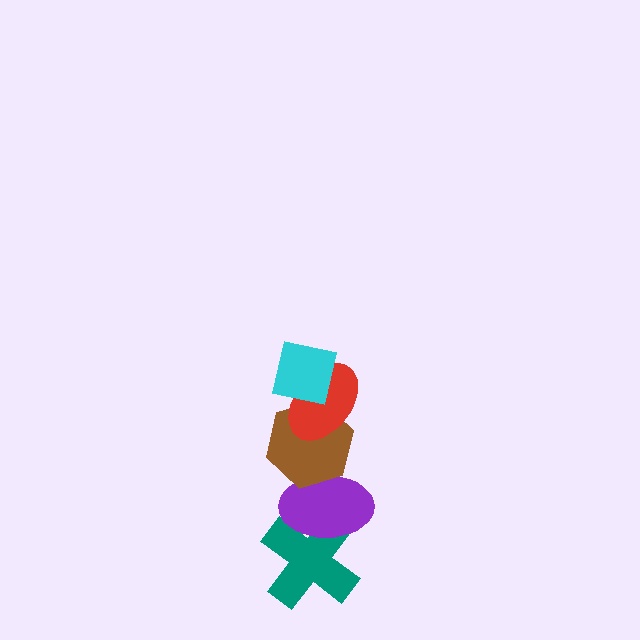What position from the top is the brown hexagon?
The brown hexagon is 3rd from the top.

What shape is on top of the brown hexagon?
The red ellipse is on top of the brown hexagon.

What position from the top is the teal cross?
The teal cross is 5th from the top.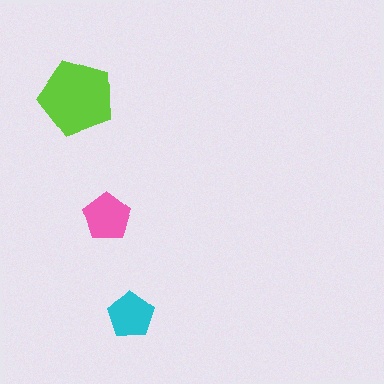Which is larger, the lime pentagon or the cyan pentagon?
The lime one.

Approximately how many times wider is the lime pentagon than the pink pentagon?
About 1.5 times wider.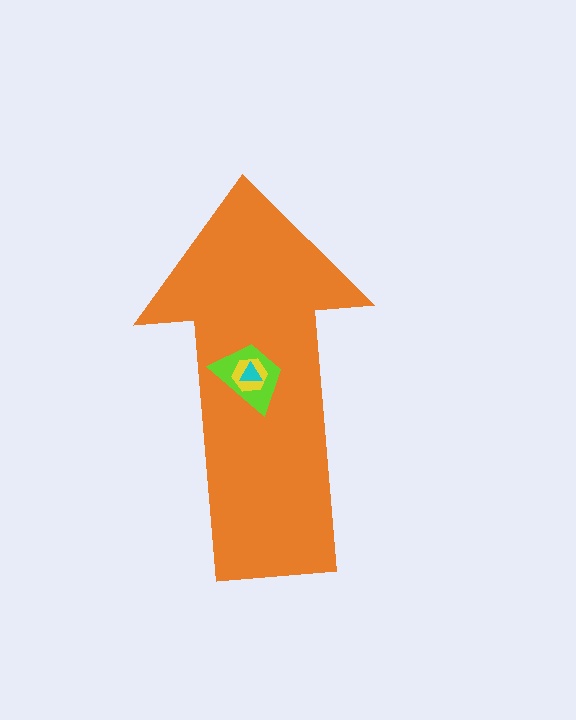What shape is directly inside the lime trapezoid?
The yellow hexagon.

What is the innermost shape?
The cyan triangle.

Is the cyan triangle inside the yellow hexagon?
Yes.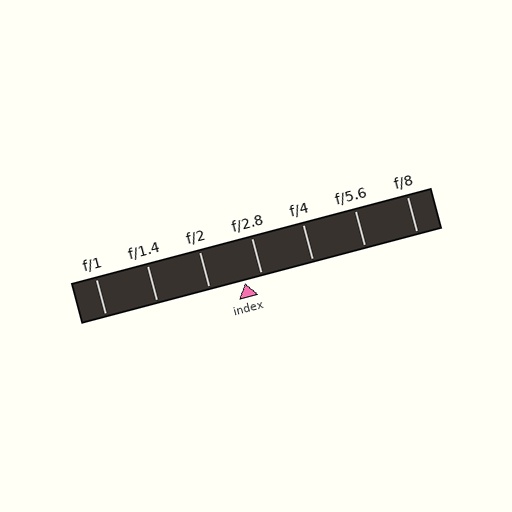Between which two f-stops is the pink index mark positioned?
The index mark is between f/2 and f/2.8.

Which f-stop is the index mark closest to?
The index mark is closest to f/2.8.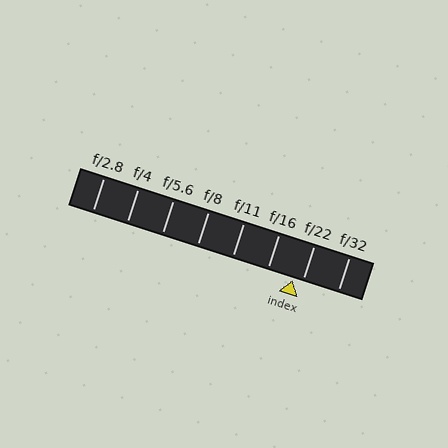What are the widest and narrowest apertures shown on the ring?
The widest aperture shown is f/2.8 and the narrowest is f/32.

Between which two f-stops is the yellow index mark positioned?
The index mark is between f/16 and f/22.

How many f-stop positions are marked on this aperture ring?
There are 8 f-stop positions marked.